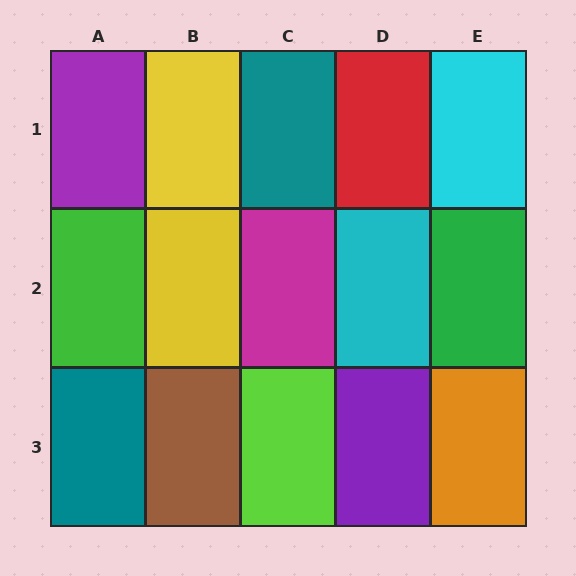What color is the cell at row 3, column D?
Purple.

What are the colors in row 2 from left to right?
Green, yellow, magenta, cyan, green.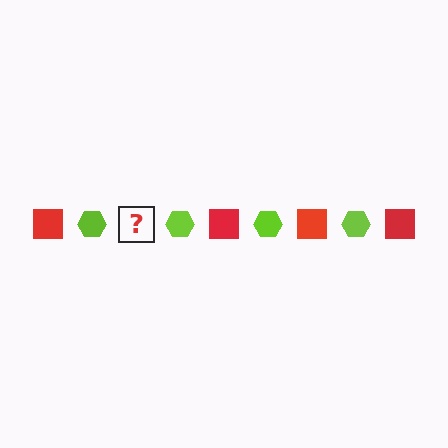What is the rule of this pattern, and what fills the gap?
The rule is that the pattern alternates between red square and lime hexagon. The gap should be filled with a red square.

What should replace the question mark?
The question mark should be replaced with a red square.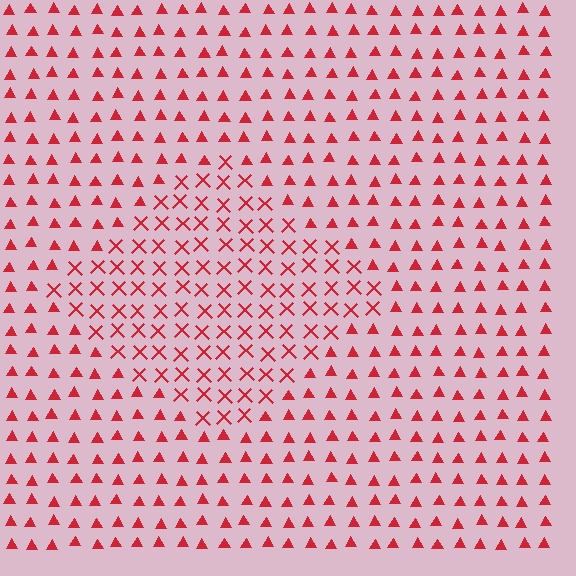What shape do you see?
I see a diamond.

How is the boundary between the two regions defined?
The boundary is defined by a change in element shape: X marks inside vs. triangles outside. All elements share the same color and spacing.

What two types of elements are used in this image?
The image uses X marks inside the diamond region and triangles outside it.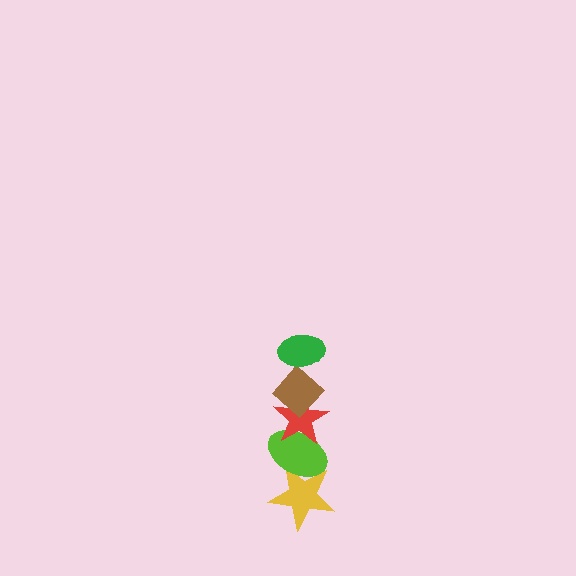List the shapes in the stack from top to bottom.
From top to bottom: the green ellipse, the brown diamond, the red star, the lime ellipse, the yellow star.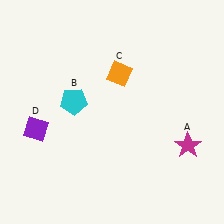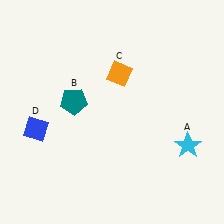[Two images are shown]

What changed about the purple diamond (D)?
In Image 1, D is purple. In Image 2, it changed to blue.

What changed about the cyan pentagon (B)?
In Image 1, B is cyan. In Image 2, it changed to teal.